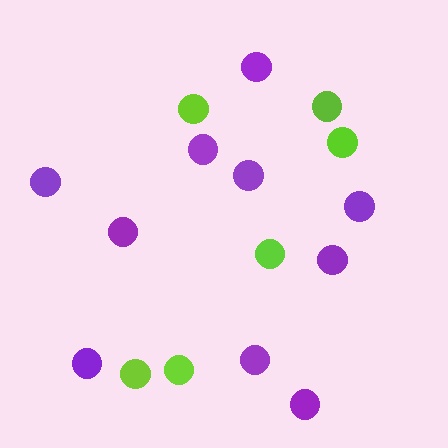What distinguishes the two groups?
There are 2 groups: one group of lime circles (6) and one group of purple circles (10).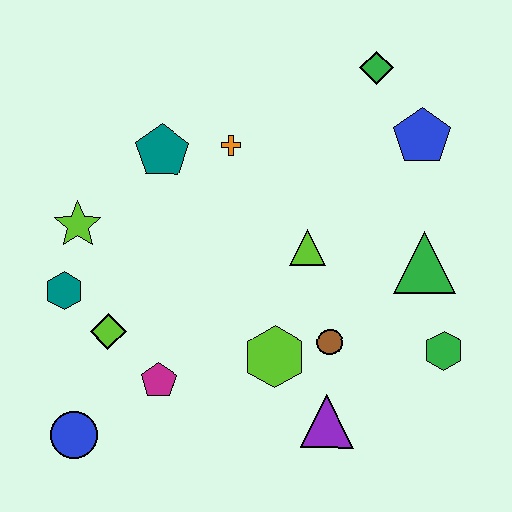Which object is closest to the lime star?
The teal hexagon is closest to the lime star.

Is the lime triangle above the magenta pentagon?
Yes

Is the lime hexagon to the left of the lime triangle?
Yes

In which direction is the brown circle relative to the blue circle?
The brown circle is to the right of the blue circle.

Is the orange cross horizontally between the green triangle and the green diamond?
No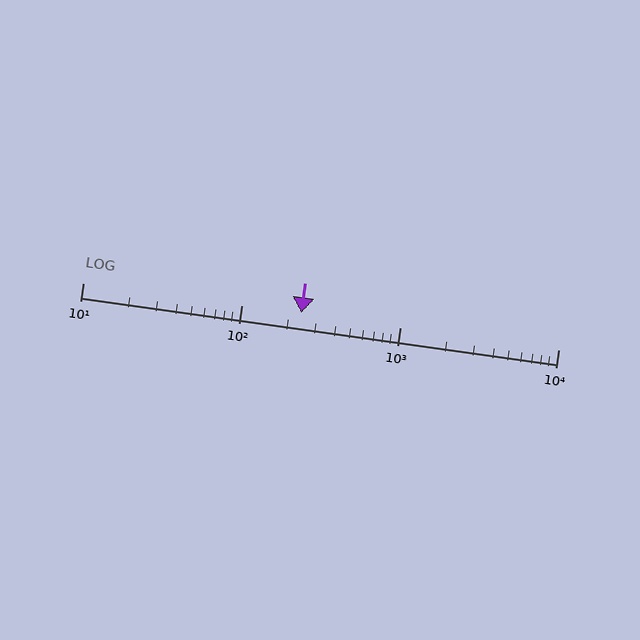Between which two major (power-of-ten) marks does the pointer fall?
The pointer is between 100 and 1000.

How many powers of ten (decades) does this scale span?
The scale spans 3 decades, from 10 to 10000.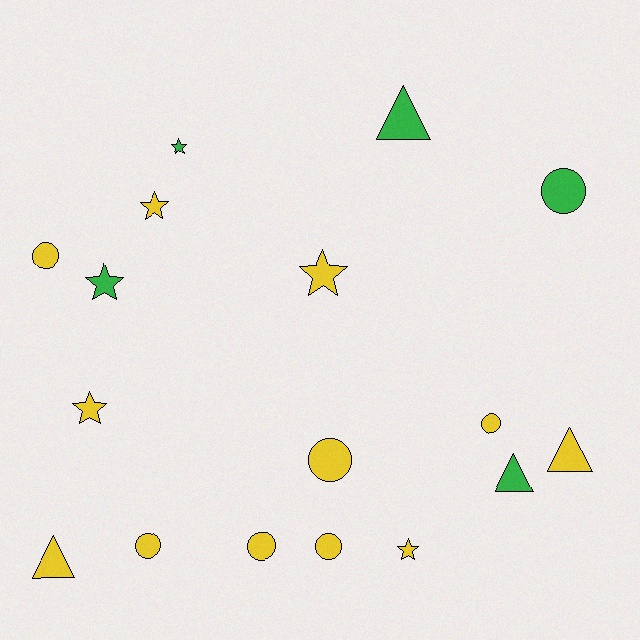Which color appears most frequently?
Yellow, with 12 objects.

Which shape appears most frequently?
Circle, with 7 objects.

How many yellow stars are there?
There are 4 yellow stars.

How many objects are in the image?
There are 17 objects.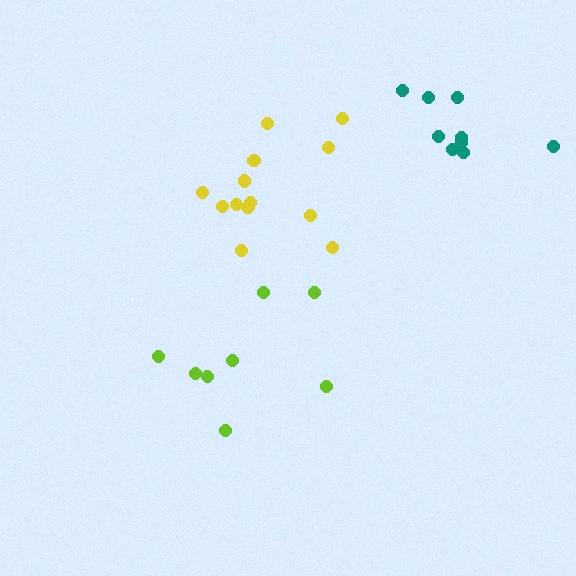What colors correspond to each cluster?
The clusters are colored: yellow, lime, teal.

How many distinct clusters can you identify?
There are 3 distinct clusters.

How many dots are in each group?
Group 1: 13 dots, Group 2: 8 dots, Group 3: 9 dots (30 total).